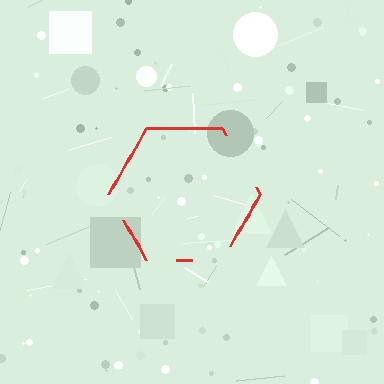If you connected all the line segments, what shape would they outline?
They would outline a hexagon.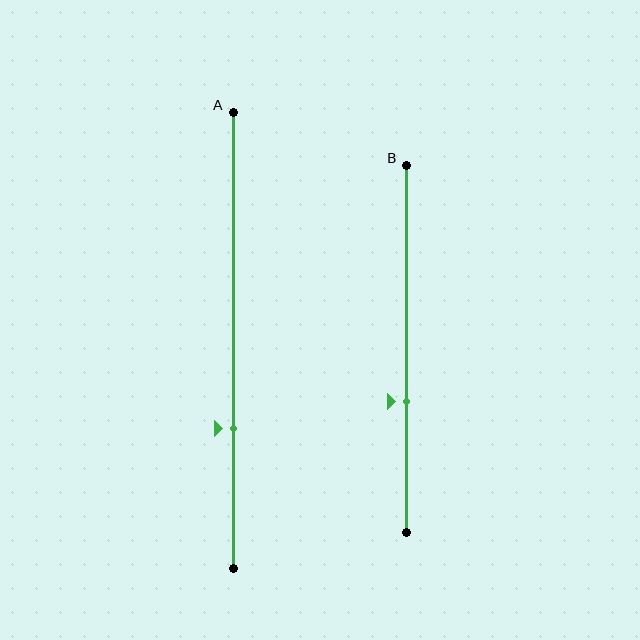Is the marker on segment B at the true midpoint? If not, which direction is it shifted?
No, the marker on segment B is shifted downward by about 14% of the segment length.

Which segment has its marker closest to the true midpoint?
Segment B has its marker closest to the true midpoint.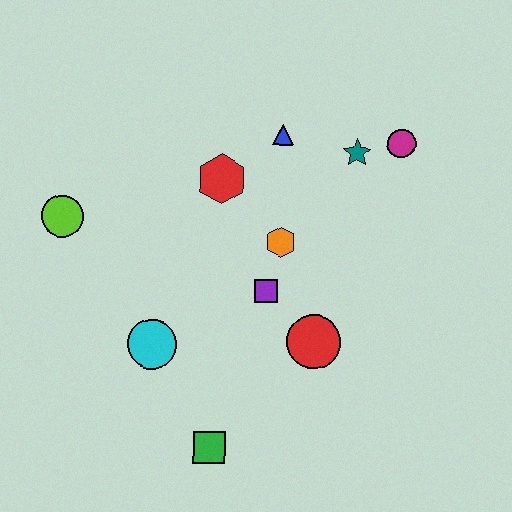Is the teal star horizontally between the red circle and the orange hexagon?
No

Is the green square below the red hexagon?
Yes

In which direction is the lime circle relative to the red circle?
The lime circle is to the left of the red circle.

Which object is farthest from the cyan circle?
The magenta circle is farthest from the cyan circle.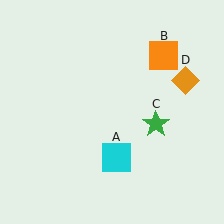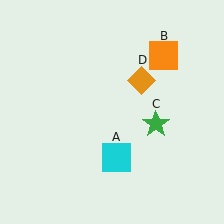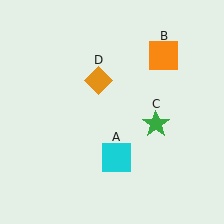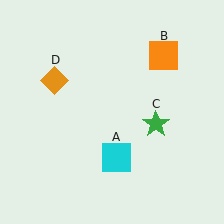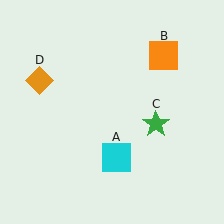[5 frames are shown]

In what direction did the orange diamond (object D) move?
The orange diamond (object D) moved left.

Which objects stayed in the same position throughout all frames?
Cyan square (object A) and orange square (object B) and green star (object C) remained stationary.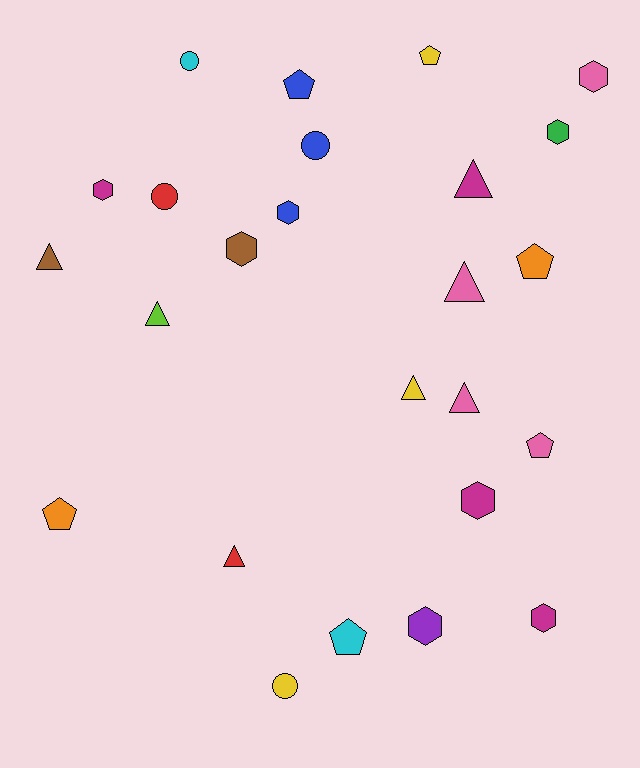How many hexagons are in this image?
There are 8 hexagons.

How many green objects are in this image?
There is 1 green object.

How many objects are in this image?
There are 25 objects.